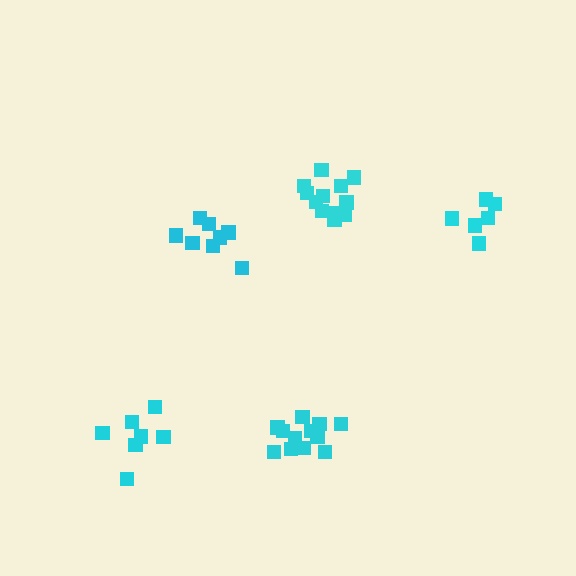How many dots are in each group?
Group 1: 8 dots, Group 2: 12 dots, Group 3: 12 dots, Group 4: 7 dots, Group 5: 6 dots (45 total).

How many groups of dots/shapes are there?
There are 5 groups.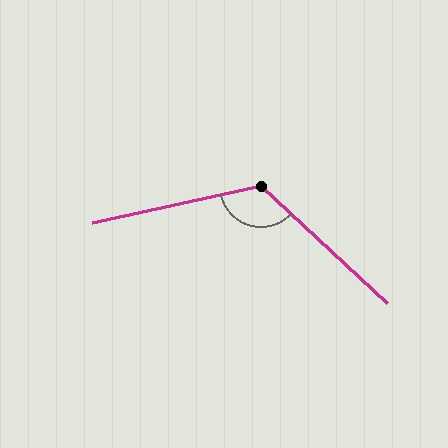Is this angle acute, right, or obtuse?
It is obtuse.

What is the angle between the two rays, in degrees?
Approximately 125 degrees.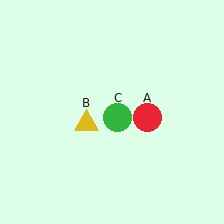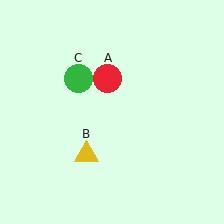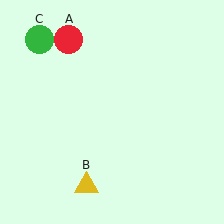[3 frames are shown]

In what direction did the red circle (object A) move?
The red circle (object A) moved up and to the left.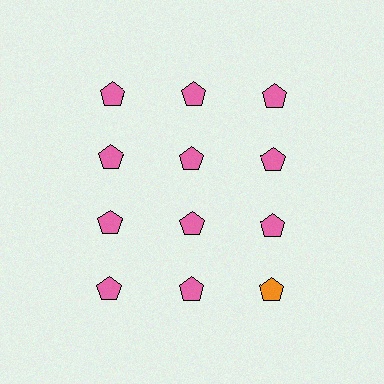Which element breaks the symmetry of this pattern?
The orange pentagon in the fourth row, center column breaks the symmetry. All other shapes are pink pentagons.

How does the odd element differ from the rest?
It has a different color: orange instead of pink.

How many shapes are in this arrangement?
There are 12 shapes arranged in a grid pattern.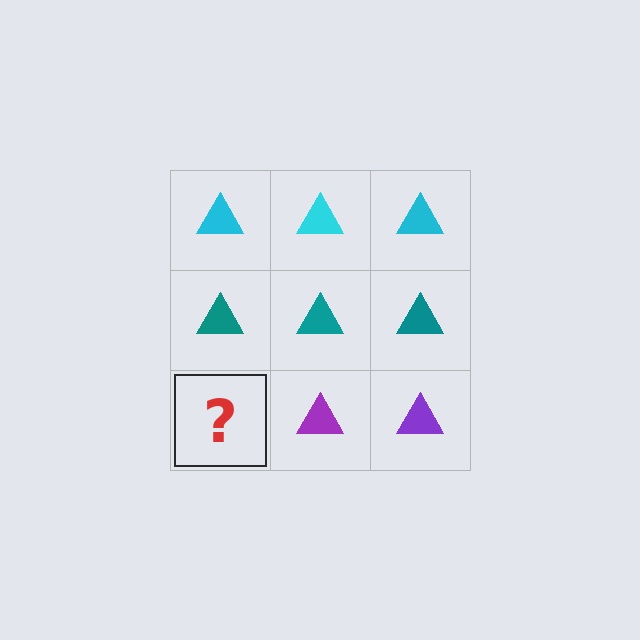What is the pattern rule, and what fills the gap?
The rule is that each row has a consistent color. The gap should be filled with a purple triangle.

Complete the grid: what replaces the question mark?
The question mark should be replaced with a purple triangle.